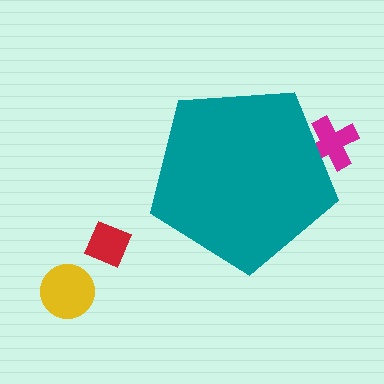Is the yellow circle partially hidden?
No, the yellow circle is fully visible.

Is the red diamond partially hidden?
No, the red diamond is fully visible.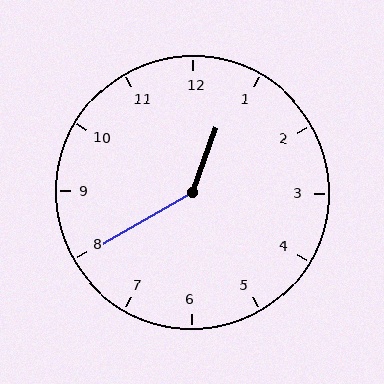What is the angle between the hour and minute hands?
Approximately 140 degrees.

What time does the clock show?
12:40.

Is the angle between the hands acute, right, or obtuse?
It is obtuse.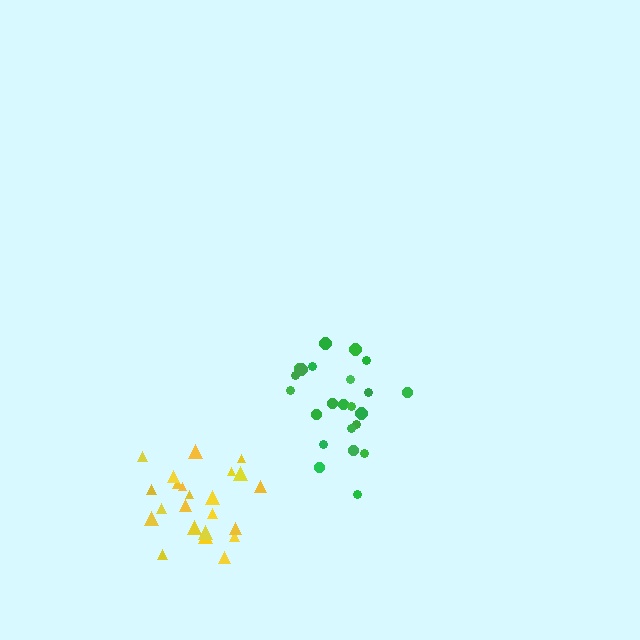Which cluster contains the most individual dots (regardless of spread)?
Yellow (23).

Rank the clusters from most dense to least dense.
yellow, green.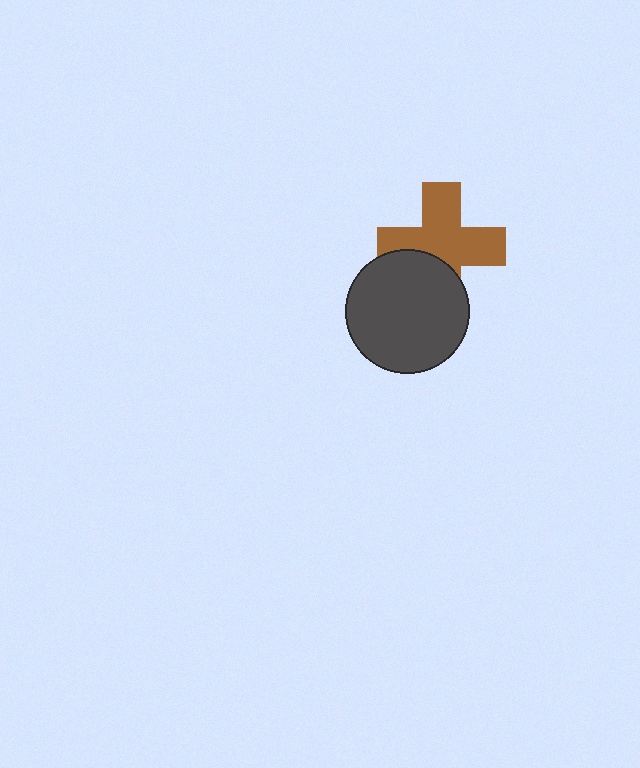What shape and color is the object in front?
The object in front is a dark gray circle.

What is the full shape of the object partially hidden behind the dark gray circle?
The partially hidden object is a brown cross.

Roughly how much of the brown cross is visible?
Most of it is visible (roughly 69%).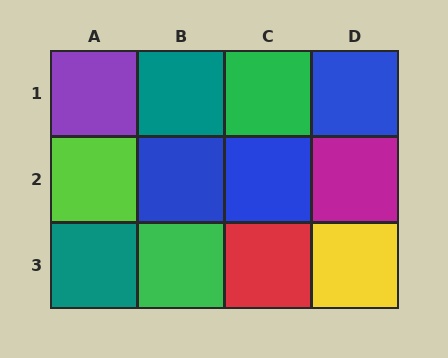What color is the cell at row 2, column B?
Blue.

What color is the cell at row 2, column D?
Magenta.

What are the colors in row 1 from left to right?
Purple, teal, green, blue.